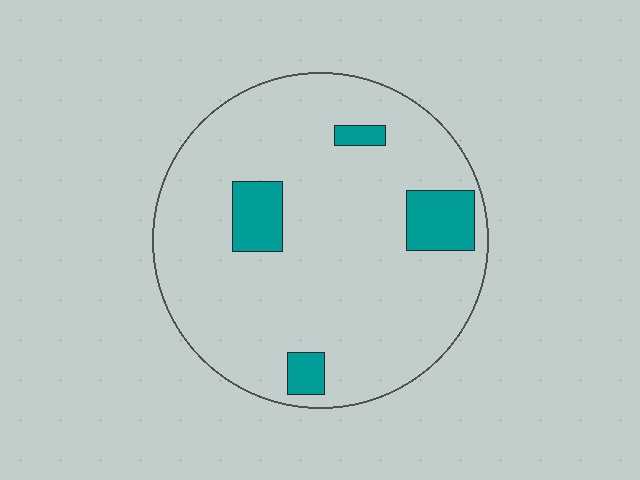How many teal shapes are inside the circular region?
4.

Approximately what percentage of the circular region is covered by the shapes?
Approximately 10%.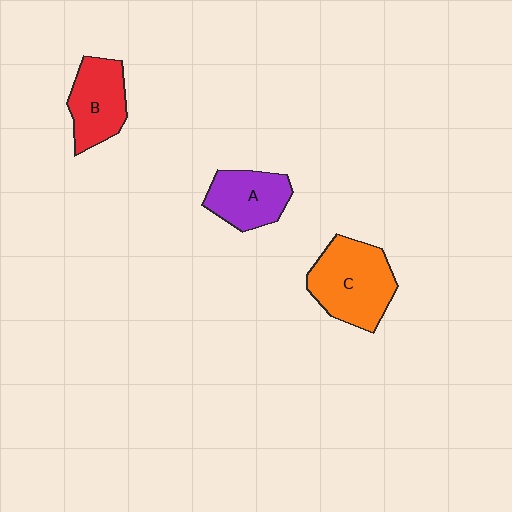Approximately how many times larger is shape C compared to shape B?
Approximately 1.4 times.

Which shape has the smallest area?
Shape A (purple).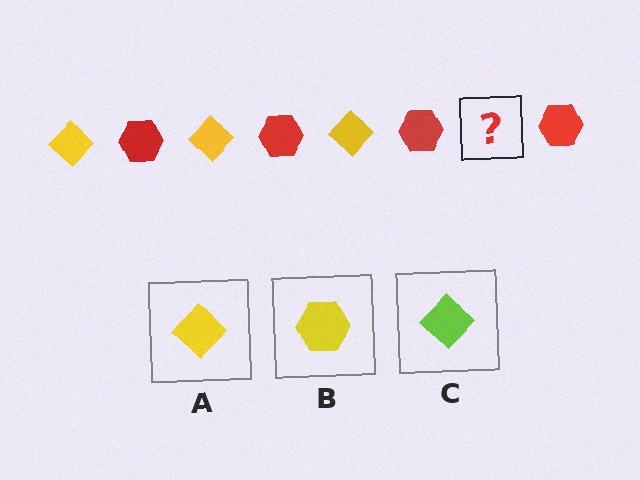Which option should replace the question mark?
Option A.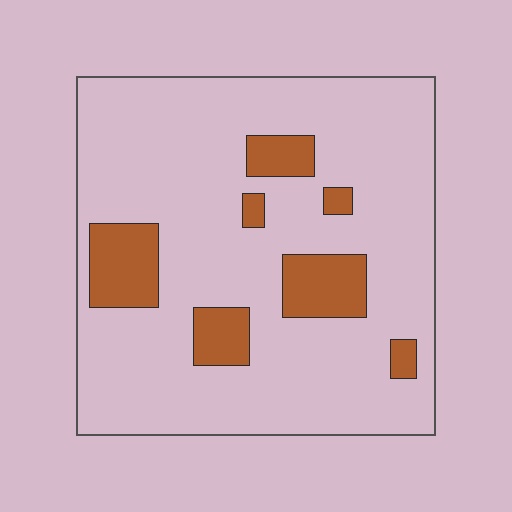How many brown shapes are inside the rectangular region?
7.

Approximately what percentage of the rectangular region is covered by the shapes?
Approximately 15%.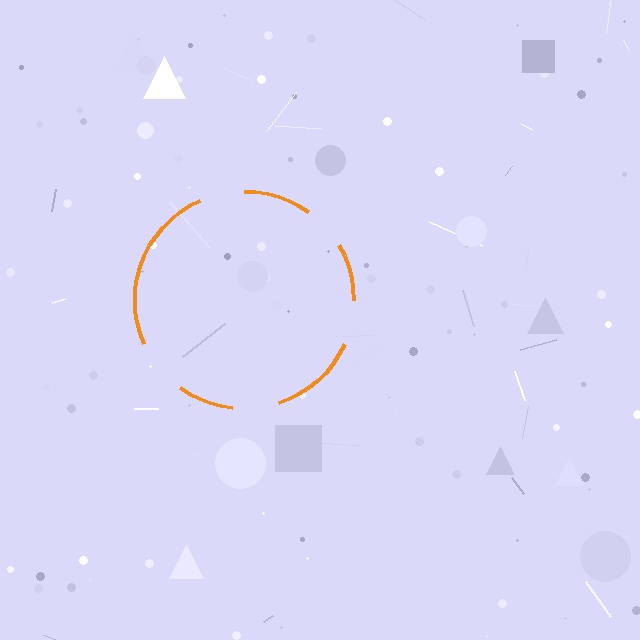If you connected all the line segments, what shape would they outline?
They would outline a circle.